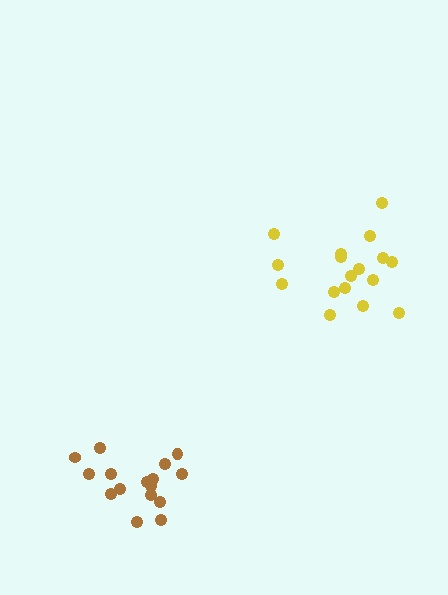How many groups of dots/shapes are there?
There are 2 groups.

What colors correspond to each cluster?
The clusters are colored: brown, yellow.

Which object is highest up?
The yellow cluster is topmost.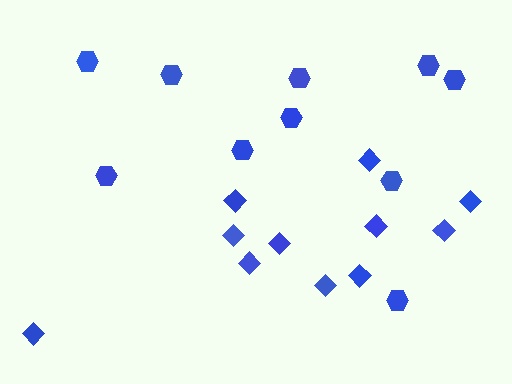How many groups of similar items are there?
There are 2 groups: one group of diamonds (11) and one group of hexagons (10).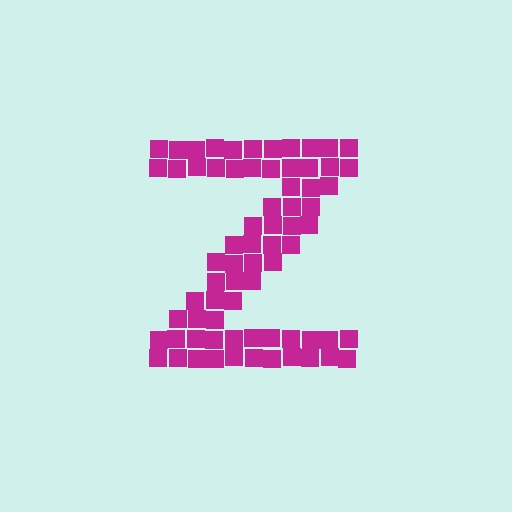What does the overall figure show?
The overall figure shows the letter Z.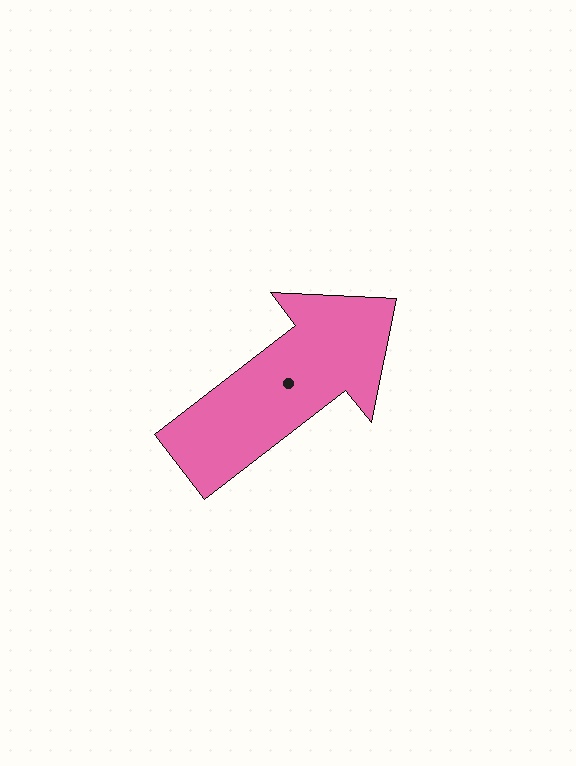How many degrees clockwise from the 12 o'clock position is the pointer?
Approximately 52 degrees.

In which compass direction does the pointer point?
Northeast.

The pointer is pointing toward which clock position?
Roughly 2 o'clock.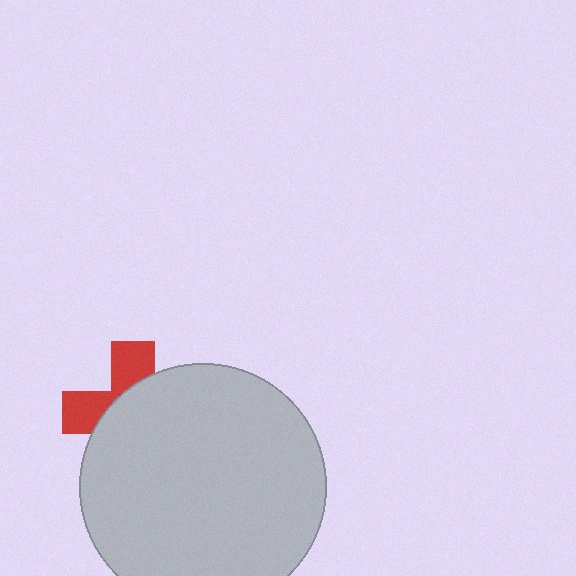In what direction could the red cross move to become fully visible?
The red cross could move toward the upper-left. That would shift it out from behind the light gray circle entirely.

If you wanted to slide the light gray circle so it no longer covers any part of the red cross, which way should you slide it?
Slide it toward the lower-right — that is the most direct way to separate the two shapes.